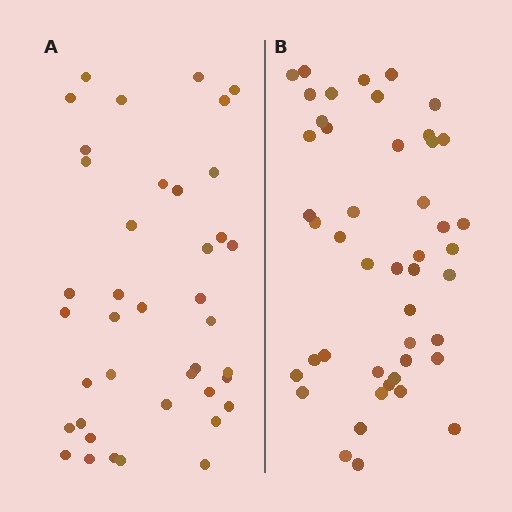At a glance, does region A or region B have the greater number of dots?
Region B (the right region) has more dots.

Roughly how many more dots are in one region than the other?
Region B has about 6 more dots than region A.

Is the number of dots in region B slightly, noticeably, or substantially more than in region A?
Region B has only slightly more — the two regions are fairly close. The ratio is roughly 1.1 to 1.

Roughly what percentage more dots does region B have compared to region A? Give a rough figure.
About 15% more.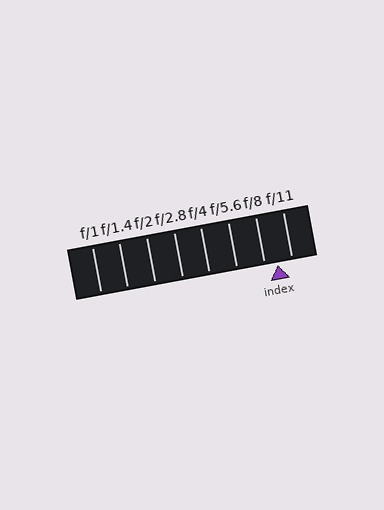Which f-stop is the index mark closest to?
The index mark is closest to f/8.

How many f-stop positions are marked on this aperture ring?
There are 8 f-stop positions marked.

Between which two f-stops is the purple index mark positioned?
The index mark is between f/8 and f/11.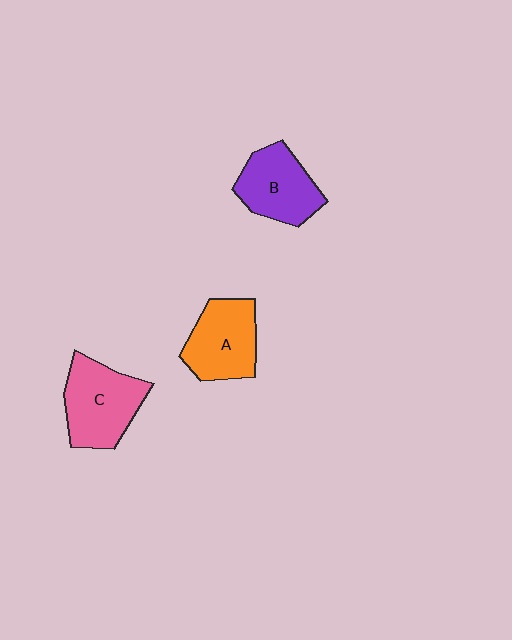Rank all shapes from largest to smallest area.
From largest to smallest: C (pink), A (orange), B (purple).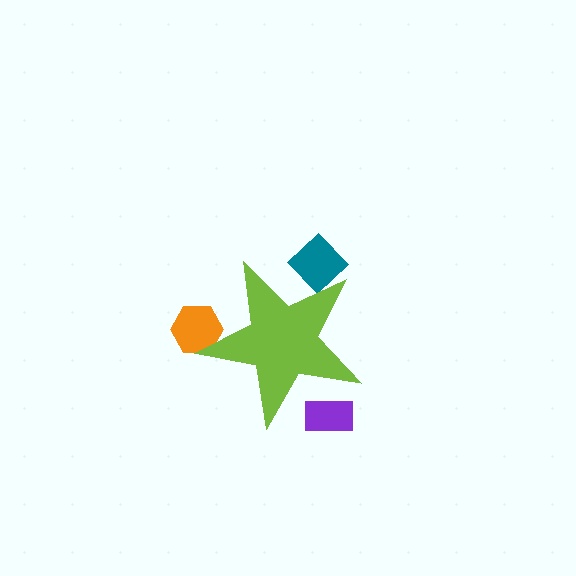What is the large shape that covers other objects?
A lime star.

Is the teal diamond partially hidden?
Yes, the teal diamond is partially hidden behind the lime star.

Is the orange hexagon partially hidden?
Yes, the orange hexagon is partially hidden behind the lime star.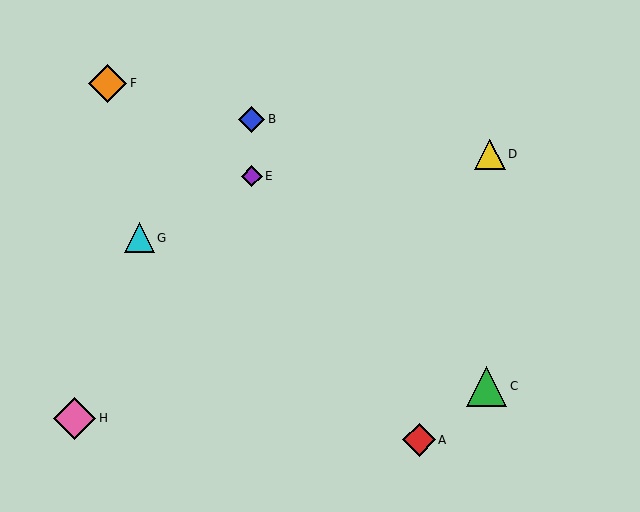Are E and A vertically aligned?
No, E is at x≈252 and A is at x≈419.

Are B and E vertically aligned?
Yes, both are at x≈252.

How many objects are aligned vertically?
2 objects (B, E) are aligned vertically.